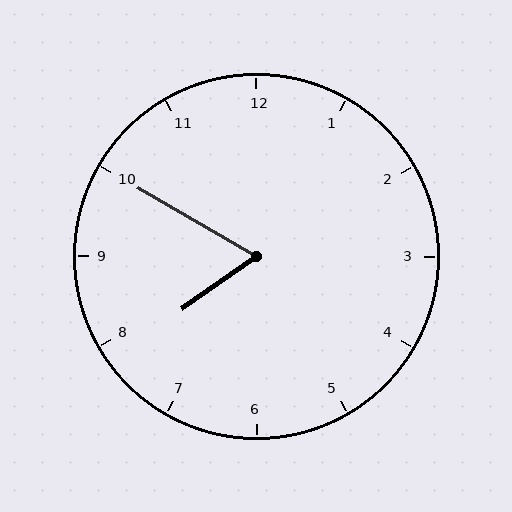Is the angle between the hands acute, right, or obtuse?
It is acute.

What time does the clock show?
7:50.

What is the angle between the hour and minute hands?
Approximately 65 degrees.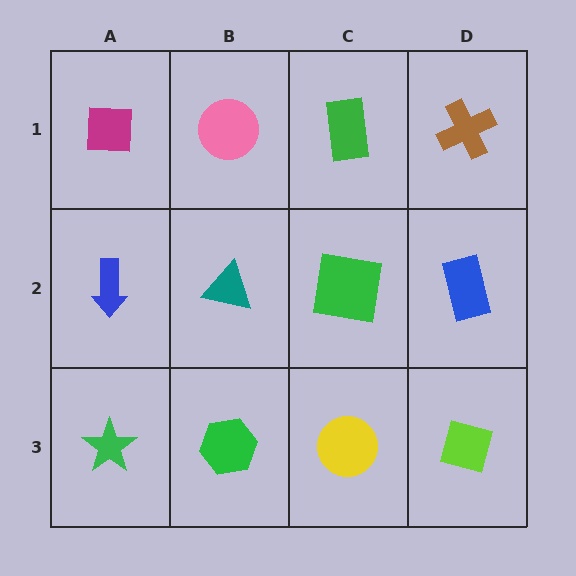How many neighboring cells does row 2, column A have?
3.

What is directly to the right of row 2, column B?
A green square.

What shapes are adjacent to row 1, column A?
A blue arrow (row 2, column A), a pink circle (row 1, column B).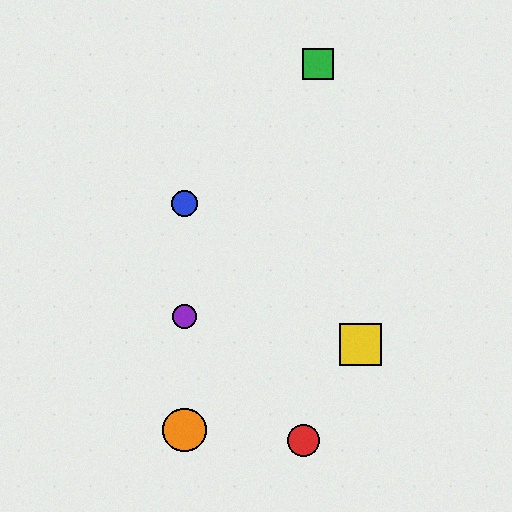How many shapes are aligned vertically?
3 shapes (the blue circle, the purple circle, the orange circle) are aligned vertically.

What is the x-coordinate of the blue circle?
The blue circle is at x≈184.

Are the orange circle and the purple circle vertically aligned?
Yes, both are at x≈184.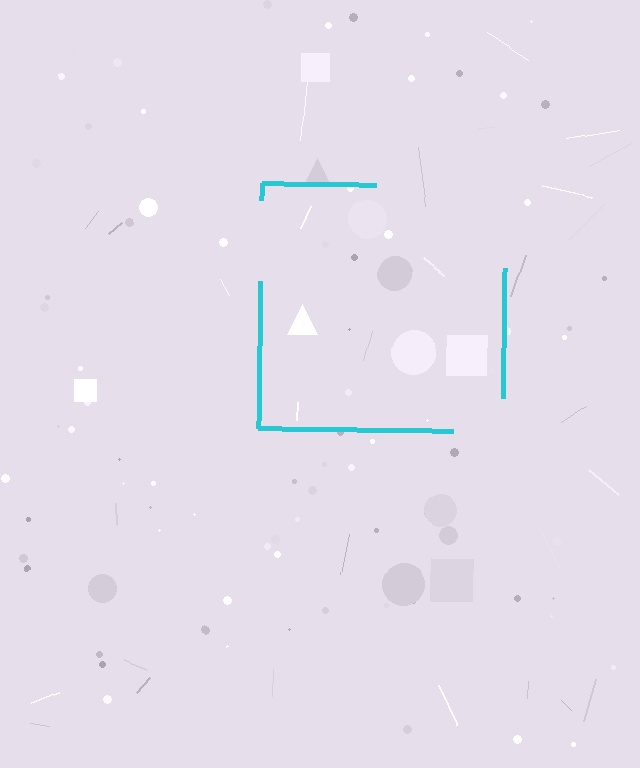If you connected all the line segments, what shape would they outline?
They would outline a square.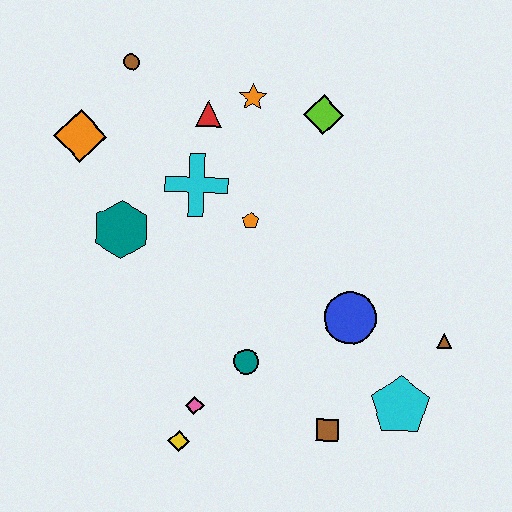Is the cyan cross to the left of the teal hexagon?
No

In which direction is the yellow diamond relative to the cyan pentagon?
The yellow diamond is to the left of the cyan pentagon.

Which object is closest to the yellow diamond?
The pink diamond is closest to the yellow diamond.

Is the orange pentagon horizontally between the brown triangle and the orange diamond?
Yes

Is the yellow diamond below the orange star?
Yes